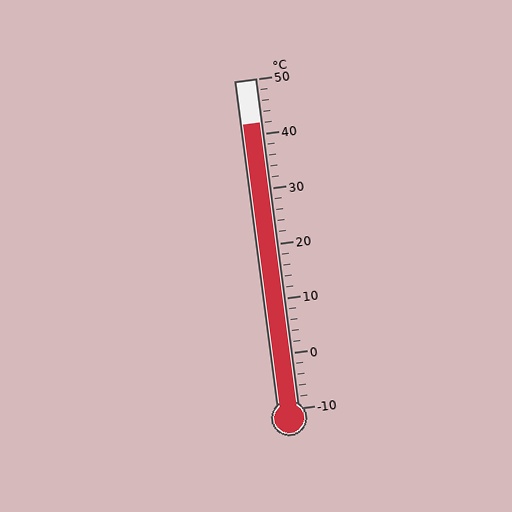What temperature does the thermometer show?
The thermometer shows approximately 42°C.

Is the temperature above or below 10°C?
The temperature is above 10°C.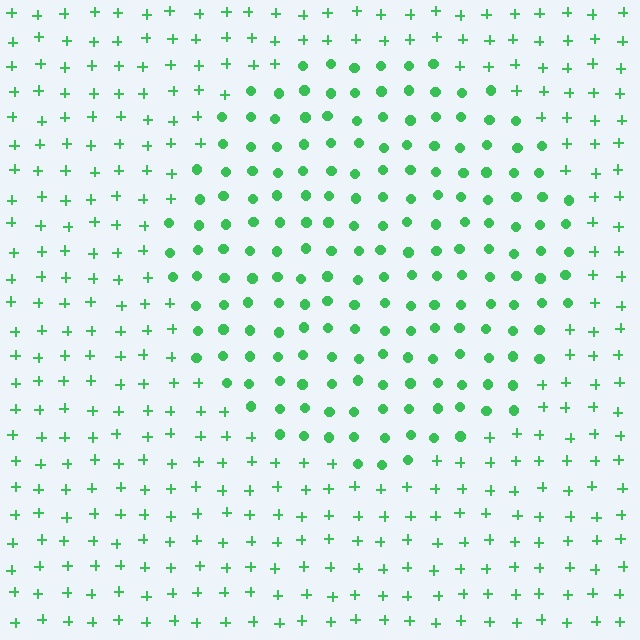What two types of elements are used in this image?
The image uses circles inside the circle region and plus signs outside it.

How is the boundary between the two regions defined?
The boundary is defined by a change in element shape: circles inside vs. plus signs outside. All elements share the same color and spacing.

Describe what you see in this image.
The image is filled with small green elements arranged in a uniform grid. A circle-shaped region contains circles, while the surrounding area contains plus signs. The boundary is defined purely by the change in element shape.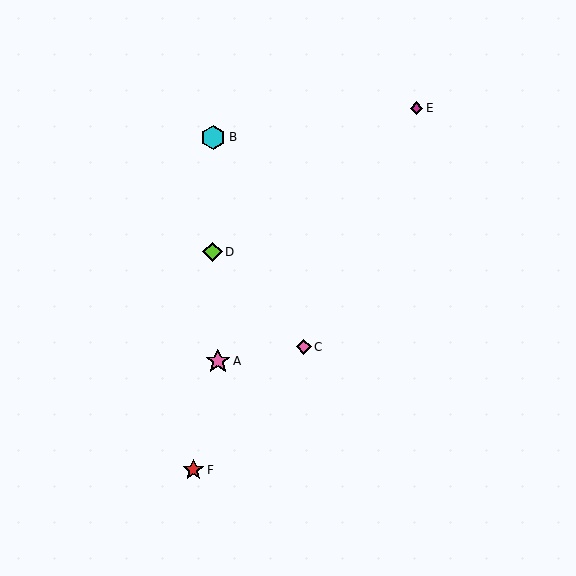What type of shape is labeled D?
Shape D is a lime diamond.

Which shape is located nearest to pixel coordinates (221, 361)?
The pink star (labeled A) at (218, 361) is nearest to that location.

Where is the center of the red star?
The center of the red star is at (193, 470).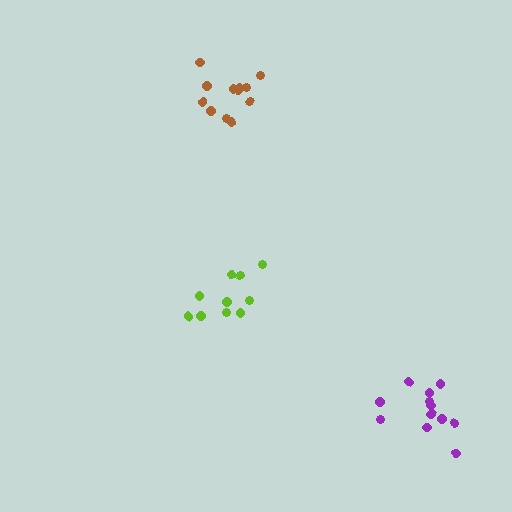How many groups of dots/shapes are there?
There are 3 groups.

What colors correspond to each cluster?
The clusters are colored: lime, brown, purple.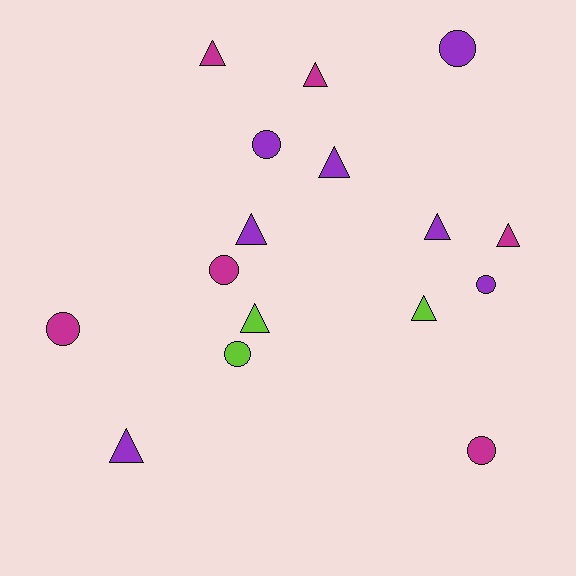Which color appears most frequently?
Purple, with 7 objects.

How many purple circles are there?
There are 3 purple circles.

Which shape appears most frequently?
Triangle, with 9 objects.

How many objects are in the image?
There are 16 objects.